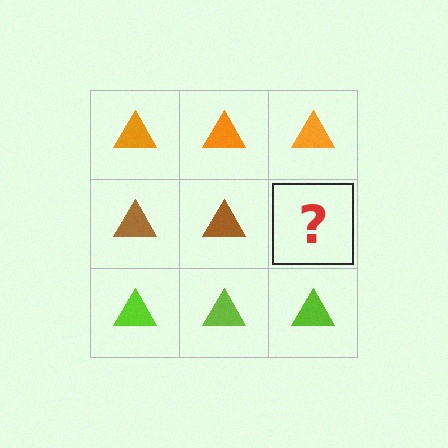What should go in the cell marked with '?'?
The missing cell should contain a brown triangle.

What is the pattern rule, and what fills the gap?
The rule is that each row has a consistent color. The gap should be filled with a brown triangle.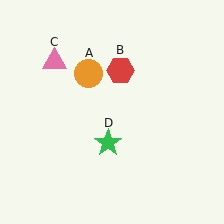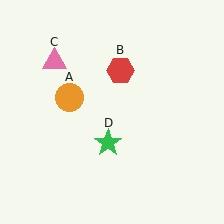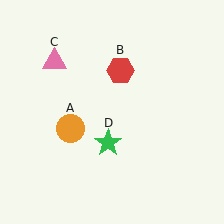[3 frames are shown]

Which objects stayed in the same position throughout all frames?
Red hexagon (object B) and pink triangle (object C) and green star (object D) remained stationary.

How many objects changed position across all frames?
1 object changed position: orange circle (object A).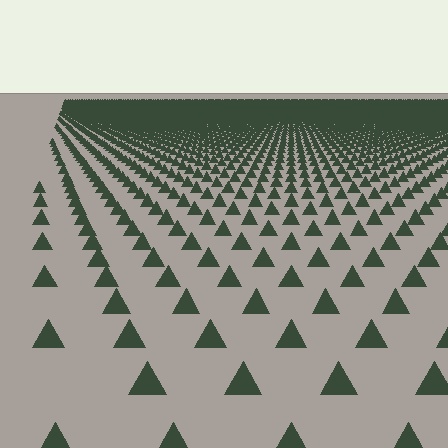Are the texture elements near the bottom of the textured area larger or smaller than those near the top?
Larger. Near the bottom, elements are closer to the viewer and appear at a bigger on-screen size.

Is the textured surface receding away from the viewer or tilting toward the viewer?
The surface is receding away from the viewer. Texture elements get smaller and denser toward the top.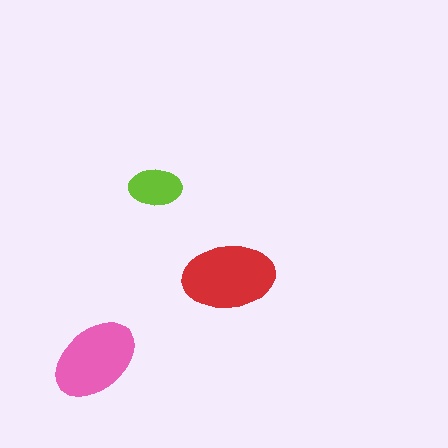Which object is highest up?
The lime ellipse is topmost.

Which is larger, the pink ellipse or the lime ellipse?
The pink one.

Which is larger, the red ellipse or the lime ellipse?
The red one.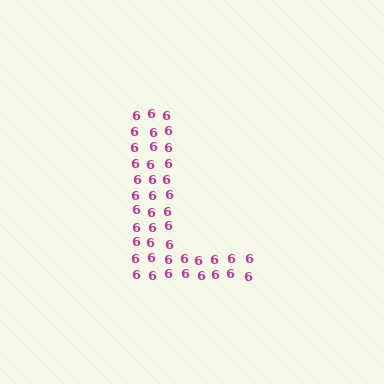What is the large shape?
The large shape is the letter L.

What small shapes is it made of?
It is made of small digit 6's.